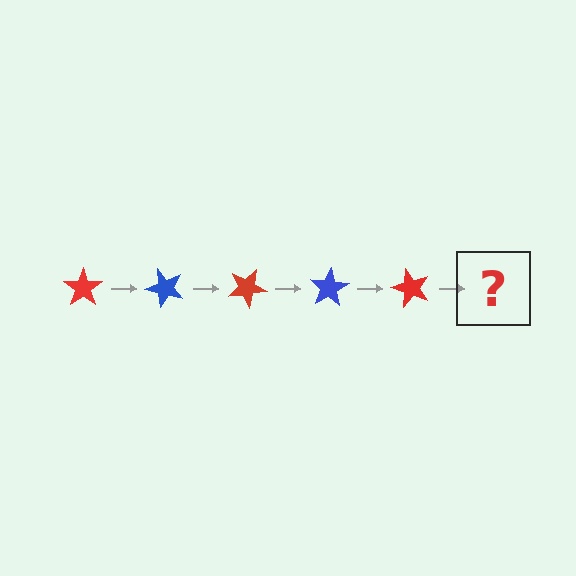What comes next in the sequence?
The next element should be a blue star, rotated 250 degrees from the start.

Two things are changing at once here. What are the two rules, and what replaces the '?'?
The two rules are that it rotates 50 degrees each step and the color cycles through red and blue. The '?' should be a blue star, rotated 250 degrees from the start.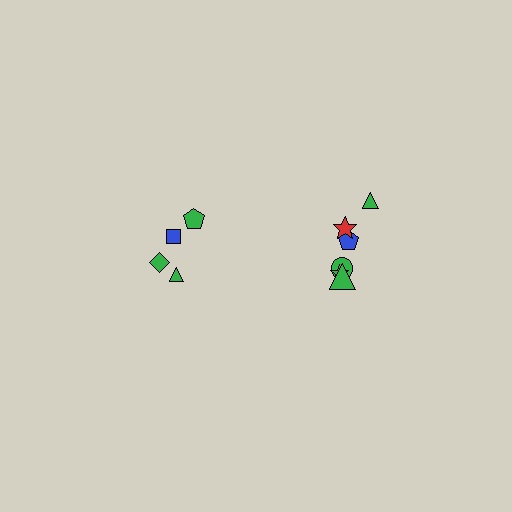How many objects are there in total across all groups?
There are 10 objects.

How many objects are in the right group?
There are 6 objects.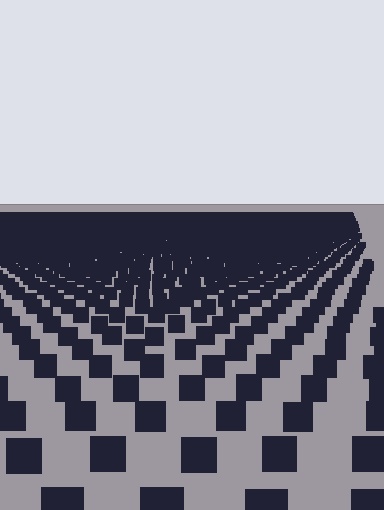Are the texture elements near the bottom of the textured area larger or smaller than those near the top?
Larger. Near the bottom, elements are closer to the viewer and appear at a bigger on-screen size.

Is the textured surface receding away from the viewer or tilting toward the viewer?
The surface is receding away from the viewer. Texture elements get smaller and denser toward the top.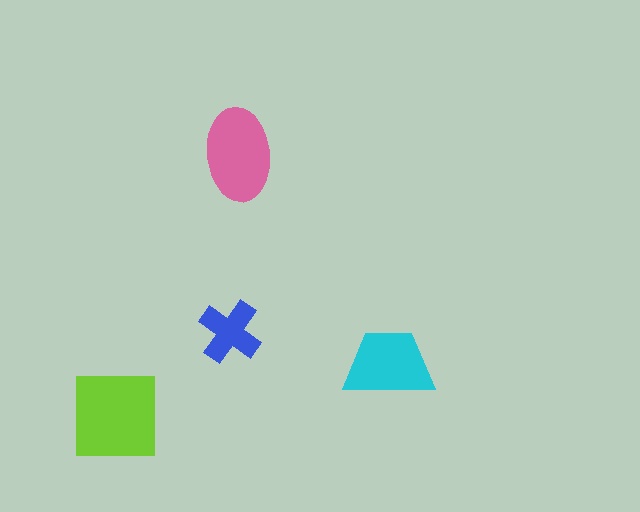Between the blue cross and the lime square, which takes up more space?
The lime square.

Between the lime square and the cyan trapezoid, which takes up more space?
The lime square.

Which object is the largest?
The lime square.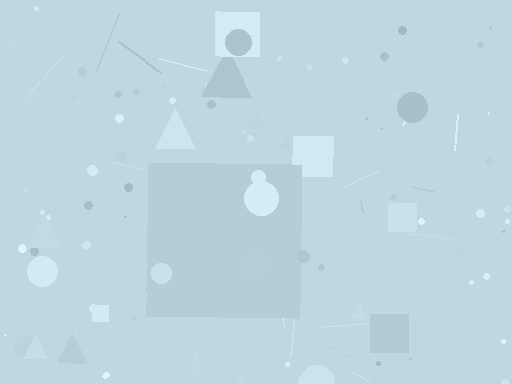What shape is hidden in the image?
A square is hidden in the image.